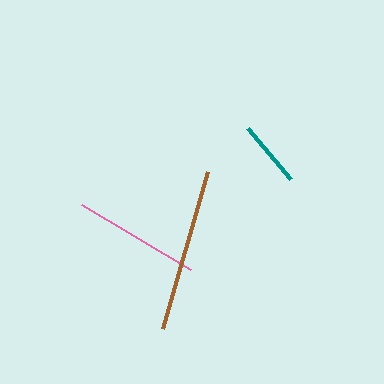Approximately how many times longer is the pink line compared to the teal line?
The pink line is approximately 1.9 times the length of the teal line.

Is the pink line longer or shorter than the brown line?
The brown line is longer than the pink line.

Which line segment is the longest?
The brown line is the longest at approximately 163 pixels.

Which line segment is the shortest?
The teal line is the shortest at approximately 66 pixels.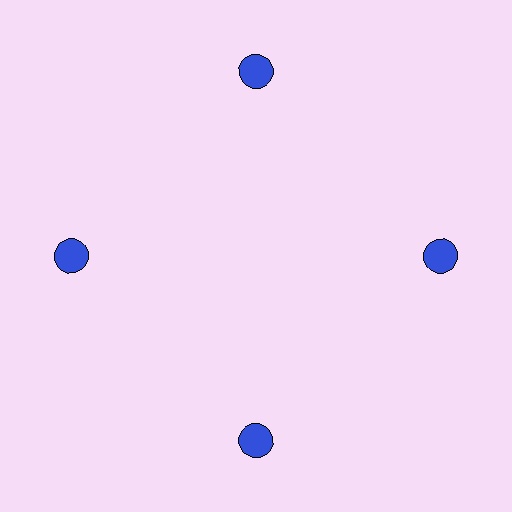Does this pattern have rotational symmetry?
Yes, this pattern has 4-fold rotational symmetry. It looks the same after rotating 90 degrees around the center.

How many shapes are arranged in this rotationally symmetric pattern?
There are 4 shapes, arranged in 4 groups of 1.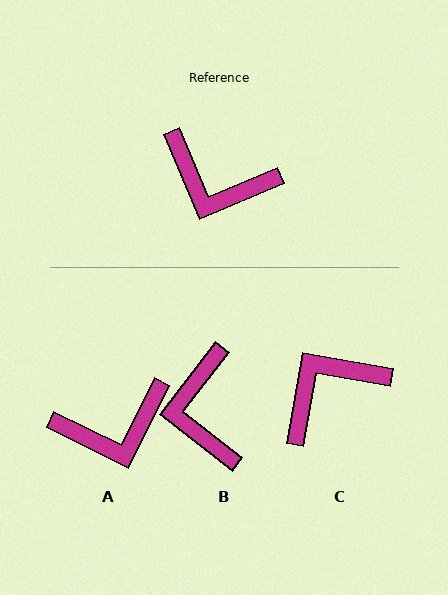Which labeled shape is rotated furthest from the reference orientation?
C, about 123 degrees away.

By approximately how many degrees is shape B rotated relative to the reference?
Approximately 61 degrees clockwise.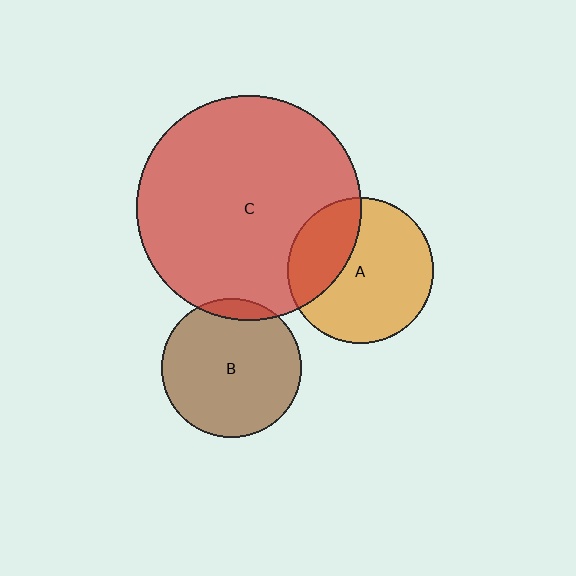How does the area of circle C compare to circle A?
Approximately 2.4 times.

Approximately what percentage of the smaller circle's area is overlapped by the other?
Approximately 10%.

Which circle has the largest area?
Circle C (red).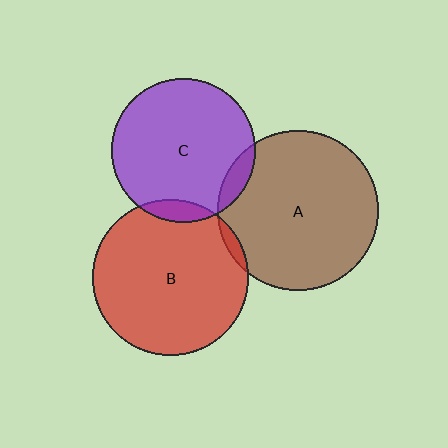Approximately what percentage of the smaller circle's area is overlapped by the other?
Approximately 5%.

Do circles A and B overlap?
Yes.